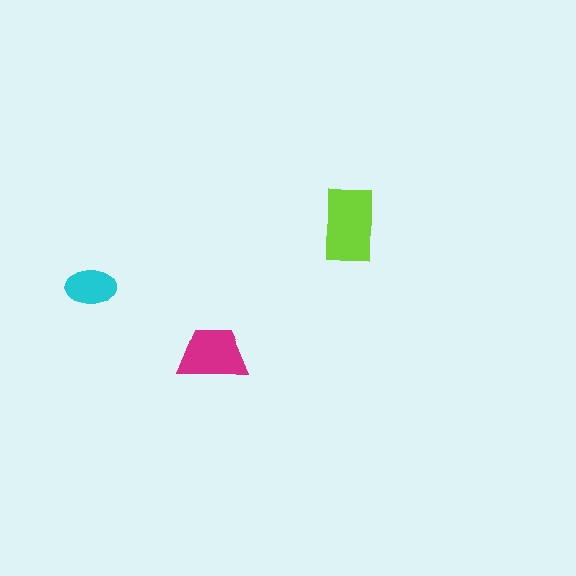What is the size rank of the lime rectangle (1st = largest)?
1st.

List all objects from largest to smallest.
The lime rectangle, the magenta trapezoid, the cyan ellipse.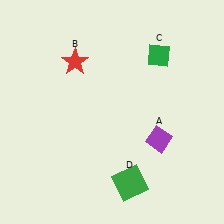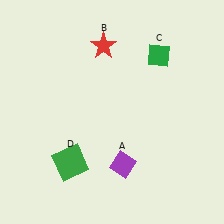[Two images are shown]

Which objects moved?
The objects that moved are: the purple diamond (A), the red star (B), the green square (D).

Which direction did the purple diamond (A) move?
The purple diamond (A) moved left.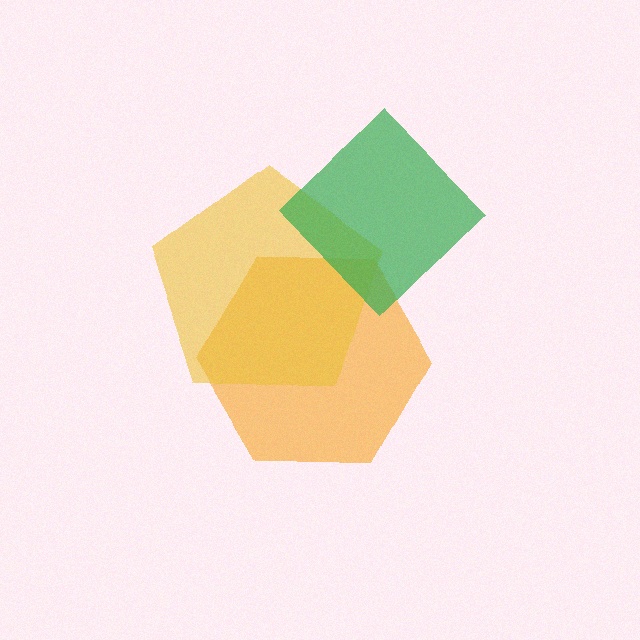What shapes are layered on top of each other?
The layered shapes are: an orange hexagon, a yellow pentagon, a green diamond.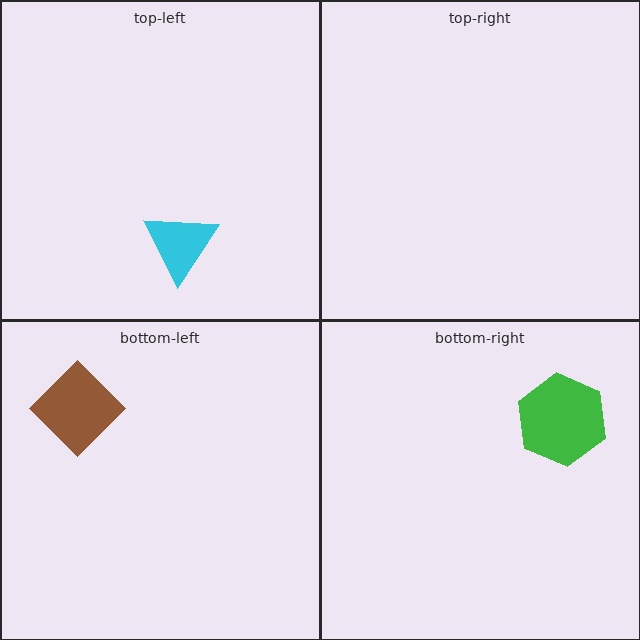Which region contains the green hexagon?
The bottom-right region.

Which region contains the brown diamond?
The bottom-left region.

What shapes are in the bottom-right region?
The green hexagon.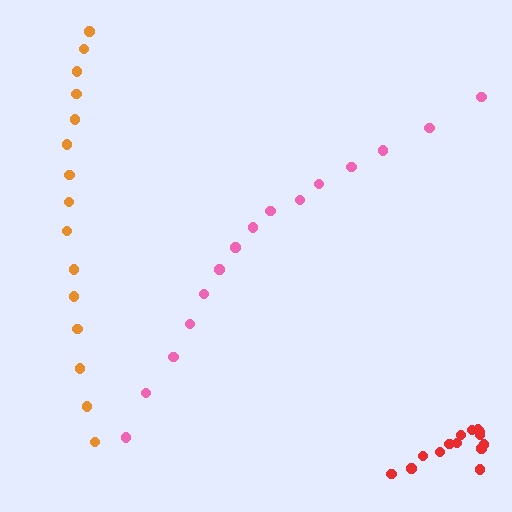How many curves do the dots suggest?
There are 3 distinct paths.